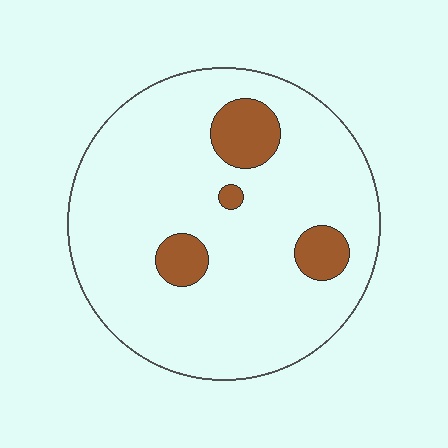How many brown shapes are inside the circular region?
4.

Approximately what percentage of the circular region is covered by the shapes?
Approximately 10%.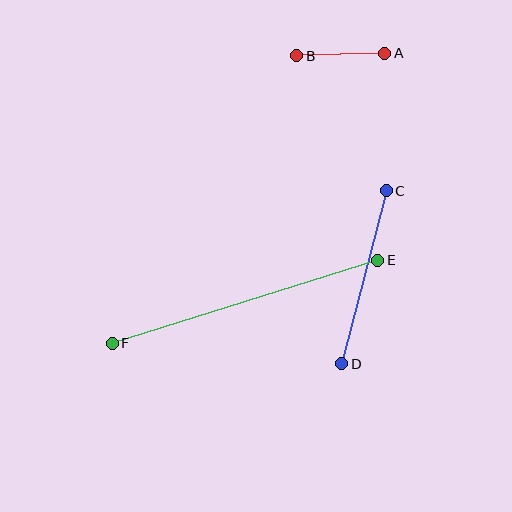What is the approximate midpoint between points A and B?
The midpoint is at approximately (341, 55) pixels.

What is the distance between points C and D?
The distance is approximately 178 pixels.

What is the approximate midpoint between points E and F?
The midpoint is at approximately (245, 302) pixels.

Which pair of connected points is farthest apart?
Points E and F are farthest apart.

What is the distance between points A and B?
The distance is approximately 88 pixels.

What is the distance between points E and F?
The distance is approximately 278 pixels.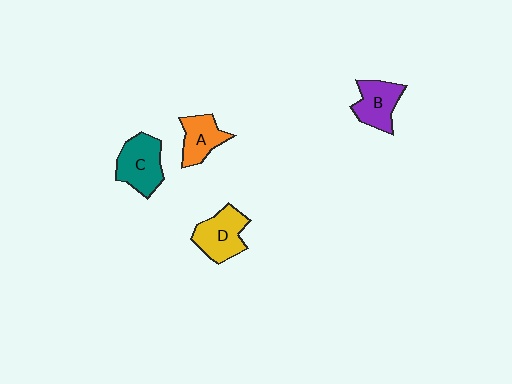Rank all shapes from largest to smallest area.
From largest to smallest: C (teal), D (yellow), B (purple), A (orange).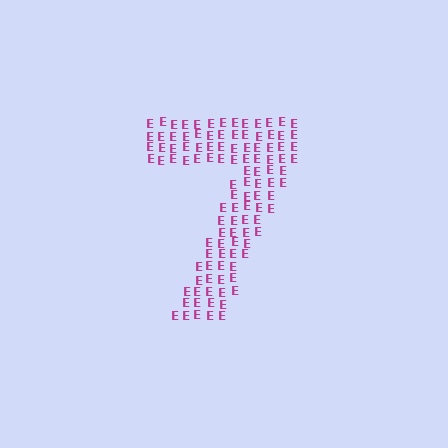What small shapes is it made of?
It is made of small letter E's.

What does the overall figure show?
The overall figure shows the digit 7.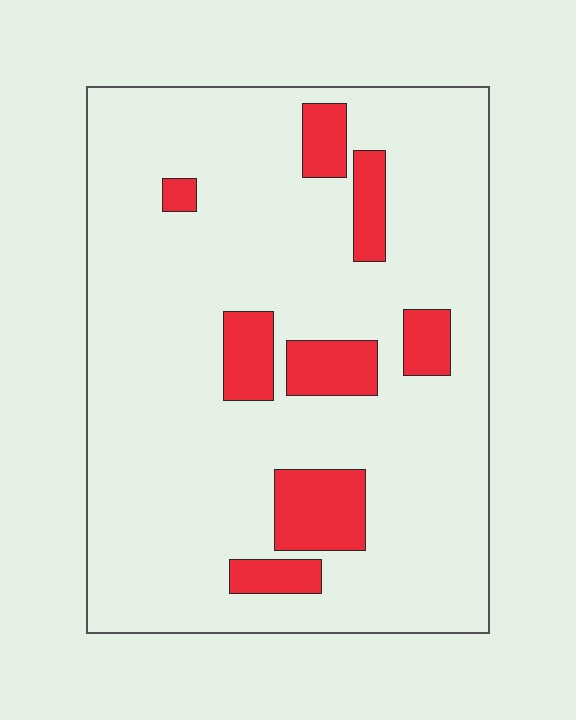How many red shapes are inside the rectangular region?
8.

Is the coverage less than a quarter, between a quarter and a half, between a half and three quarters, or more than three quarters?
Less than a quarter.